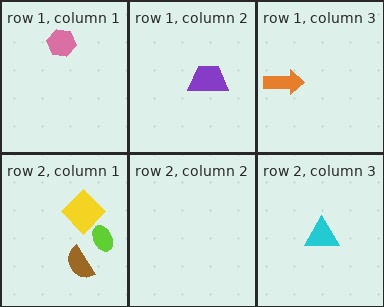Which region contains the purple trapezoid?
The row 1, column 2 region.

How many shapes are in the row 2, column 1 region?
3.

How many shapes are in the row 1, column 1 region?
1.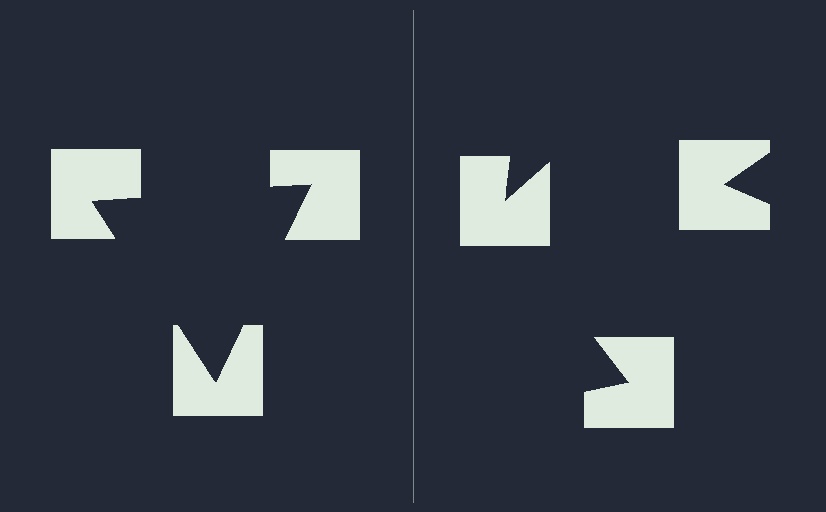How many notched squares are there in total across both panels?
6 — 3 on each side.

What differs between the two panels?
The notched squares are positioned identically on both sides; only the wedge orientations differ. On the left they align to a triangle; on the right they are misaligned.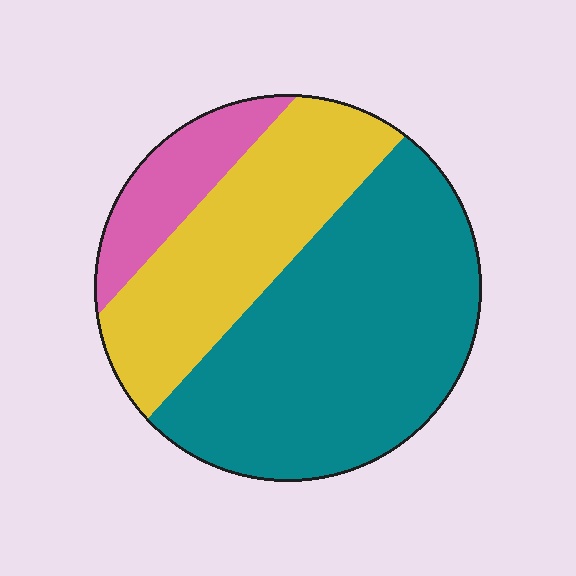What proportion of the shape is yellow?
Yellow covers about 30% of the shape.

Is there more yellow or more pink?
Yellow.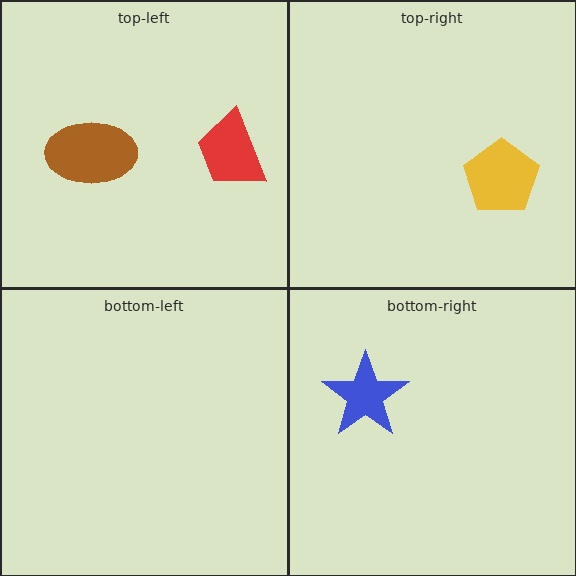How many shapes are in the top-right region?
1.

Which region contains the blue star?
The bottom-right region.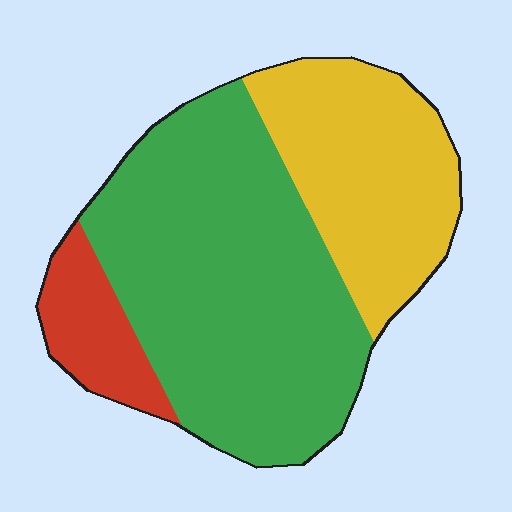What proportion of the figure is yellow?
Yellow covers roughly 30% of the figure.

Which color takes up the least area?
Red, at roughly 10%.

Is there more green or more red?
Green.